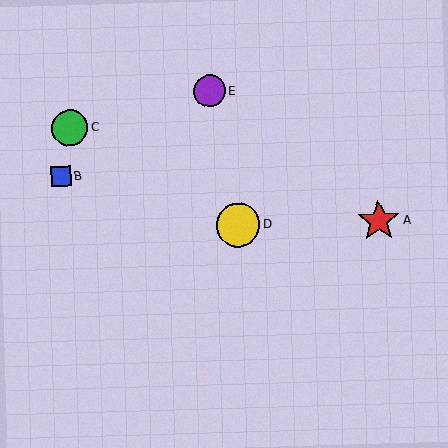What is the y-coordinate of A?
Object A is at y≈221.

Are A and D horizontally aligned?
Yes, both are at y≈221.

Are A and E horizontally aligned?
No, A is at y≈221 and E is at y≈91.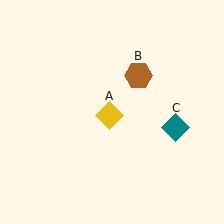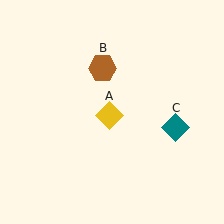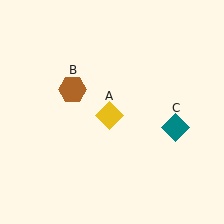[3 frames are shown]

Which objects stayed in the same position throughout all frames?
Yellow diamond (object A) and teal diamond (object C) remained stationary.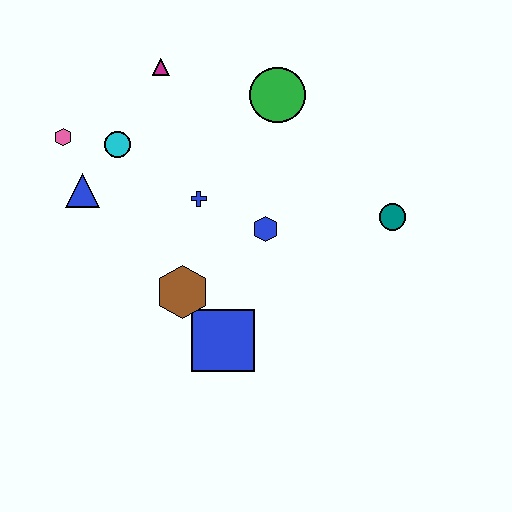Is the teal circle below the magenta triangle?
Yes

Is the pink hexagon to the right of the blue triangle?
No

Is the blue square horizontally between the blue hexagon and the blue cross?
Yes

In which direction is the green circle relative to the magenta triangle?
The green circle is to the right of the magenta triangle.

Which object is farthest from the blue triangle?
The teal circle is farthest from the blue triangle.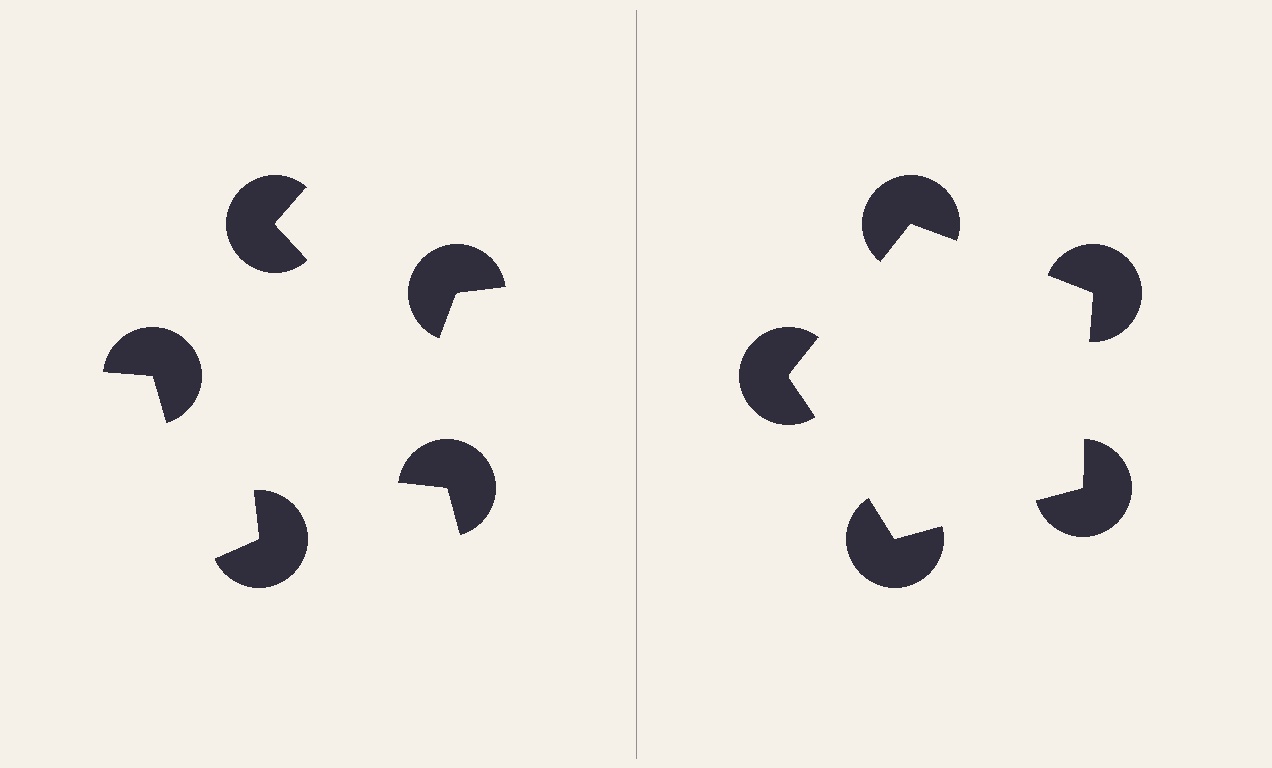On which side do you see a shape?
An illusory pentagon appears on the right side. On the left side the wedge cuts are rotated, so no coherent shape forms.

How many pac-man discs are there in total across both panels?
10 — 5 on each side.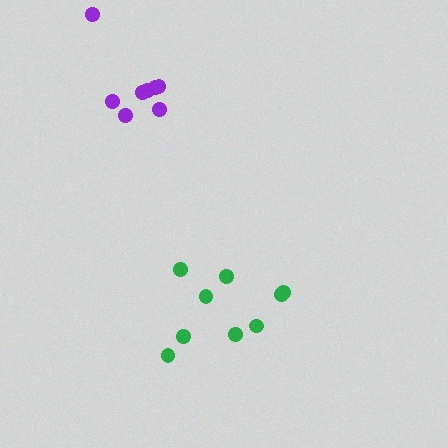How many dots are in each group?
Group 1: 8 dots, Group 2: 9 dots (17 total).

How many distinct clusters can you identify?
There are 2 distinct clusters.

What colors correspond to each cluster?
The clusters are colored: purple, green.